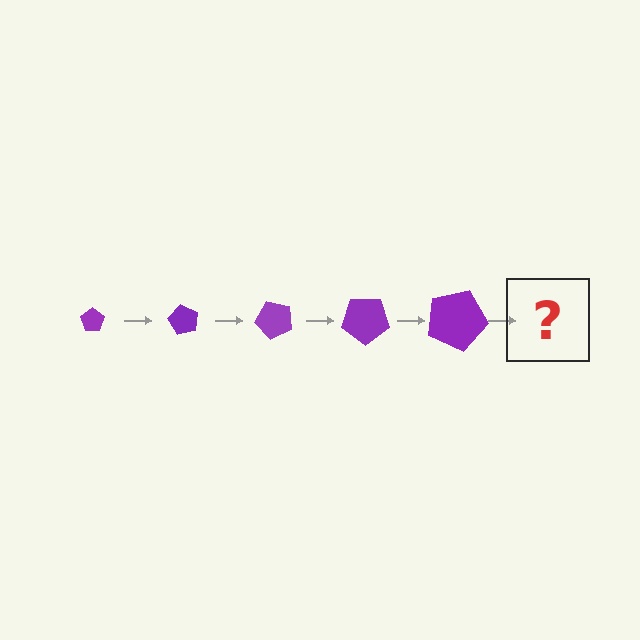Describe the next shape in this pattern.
It should be a pentagon, larger than the previous one and rotated 300 degrees from the start.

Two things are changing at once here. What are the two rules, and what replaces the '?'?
The two rules are that the pentagon grows larger each step and it rotates 60 degrees each step. The '?' should be a pentagon, larger than the previous one and rotated 300 degrees from the start.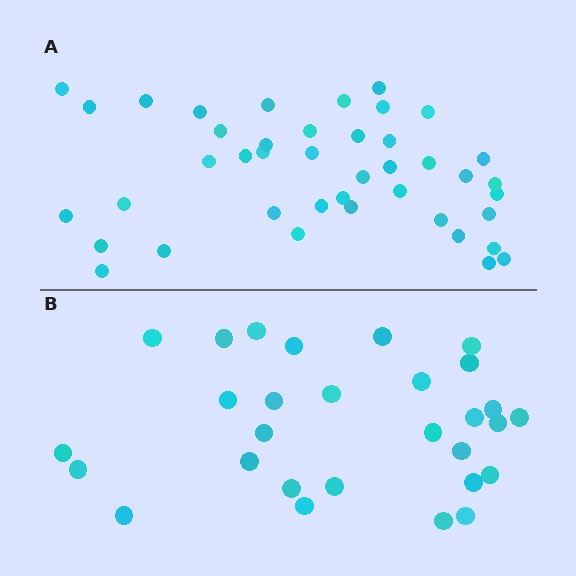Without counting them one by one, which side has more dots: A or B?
Region A (the top region) has more dots.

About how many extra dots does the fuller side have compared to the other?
Region A has approximately 15 more dots than region B.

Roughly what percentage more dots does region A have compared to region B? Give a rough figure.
About 45% more.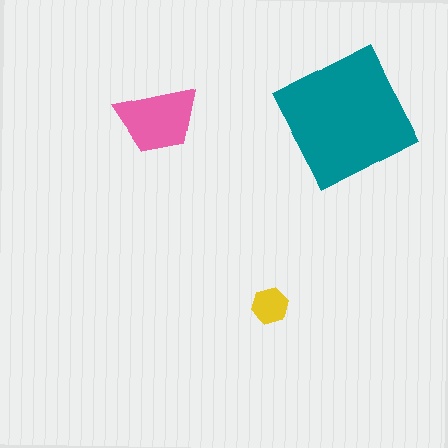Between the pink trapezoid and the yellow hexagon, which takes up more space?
The pink trapezoid.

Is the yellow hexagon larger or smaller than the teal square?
Smaller.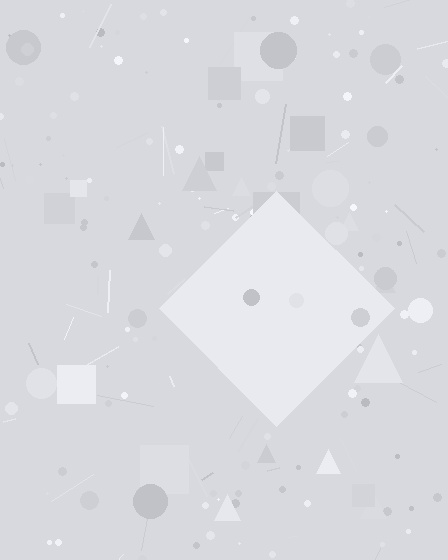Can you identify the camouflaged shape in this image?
The camouflaged shape is a diamond.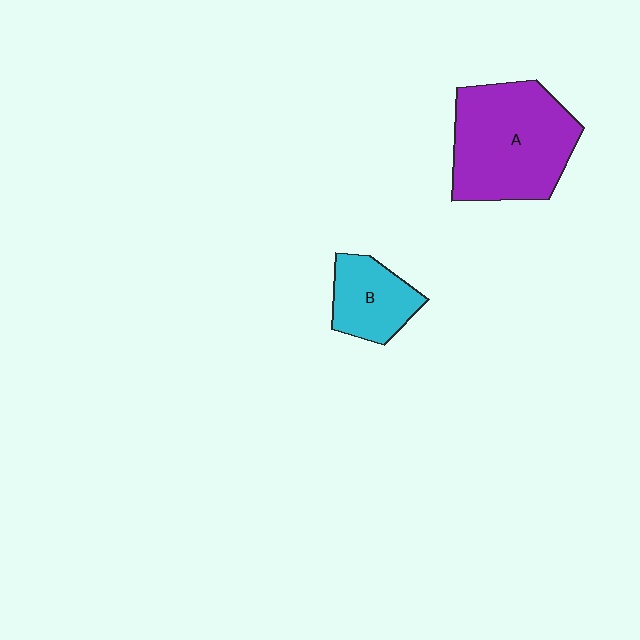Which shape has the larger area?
Shape A (purple).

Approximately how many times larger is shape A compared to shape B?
Approximately 2.2 times.